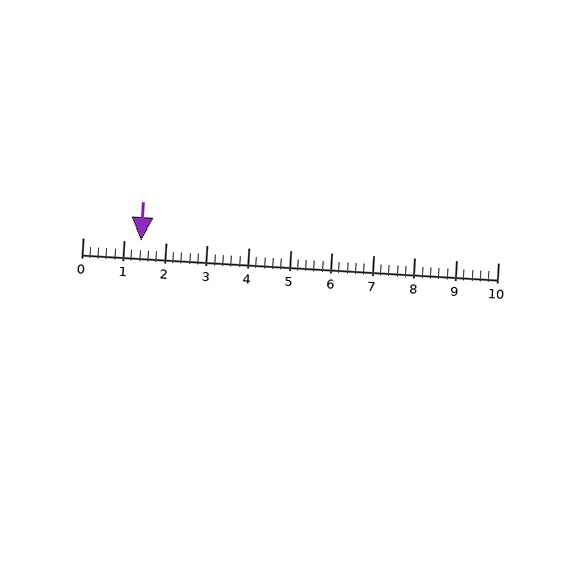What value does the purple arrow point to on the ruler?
The purple arrow points to approximately 1.4.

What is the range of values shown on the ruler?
The ruler shows values from 0 to 10.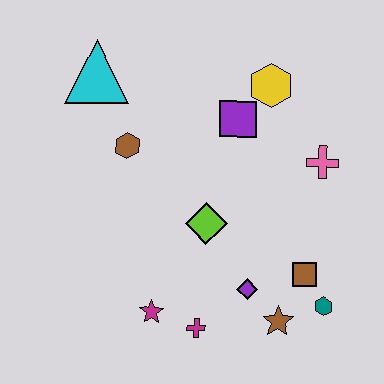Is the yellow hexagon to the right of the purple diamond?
Yes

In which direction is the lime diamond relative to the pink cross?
The lime diamond is to the left of the pink cross.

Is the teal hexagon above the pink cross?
No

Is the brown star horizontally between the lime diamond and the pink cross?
Yes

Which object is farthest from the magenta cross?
The cyan triangle is farthest from the magenta cross.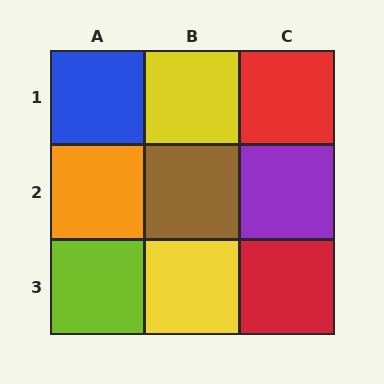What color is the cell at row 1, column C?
Red.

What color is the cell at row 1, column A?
Blue.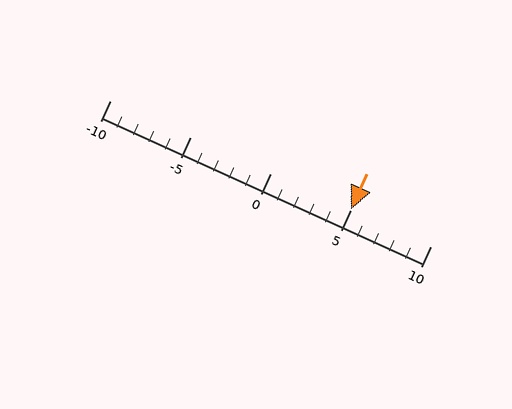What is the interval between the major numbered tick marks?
The major tick marks are spaced 5 units apart.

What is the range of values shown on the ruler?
The ruler shows values from -10 to 10.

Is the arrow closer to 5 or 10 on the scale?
The arrow is closer to 5.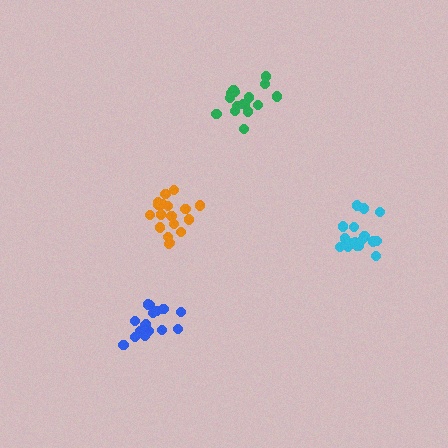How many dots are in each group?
Group 1: 18 dots, Group 2: 17 dots, Group 3: 17 dots, Group 4: 16 dots (68 total).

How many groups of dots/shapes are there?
There are 4 groups.